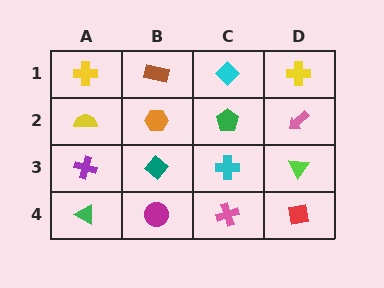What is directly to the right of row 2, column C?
A pink arrow.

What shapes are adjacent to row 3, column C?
A green pentagon (row 2, column C), a pink cross (row 4, column C), a teal diamond (row 3, column B), a lime triangle (row 3, column D).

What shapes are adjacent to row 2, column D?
A yellow cross (row 1, column D), a lime triangle (row 3, column D), a green pentagon (row 2, column C).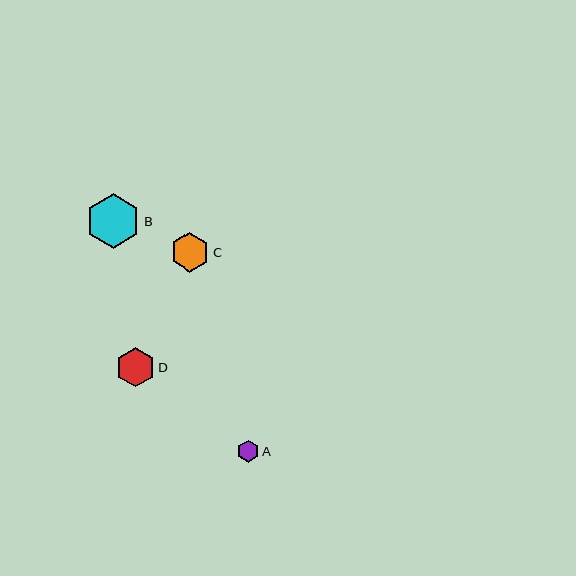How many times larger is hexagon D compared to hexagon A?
Hexagon D is approximately 1.8 times the size of hexagon A.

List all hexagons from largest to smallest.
From largest to smallest: B, D, C, A.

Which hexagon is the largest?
Hexagon B is the largest with a size of approximately 55 pixels.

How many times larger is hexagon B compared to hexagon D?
Hexagon B is approximately 1.4 times the size of hexagon D.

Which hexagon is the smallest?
Hexagon A is the smallest with a size of approximately 22 pixels.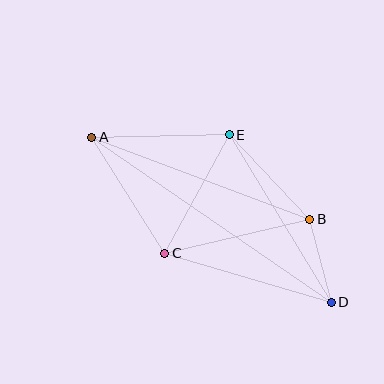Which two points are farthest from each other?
Points A and D are farthest from each other.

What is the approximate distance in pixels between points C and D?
The distance between C and D is approximately 173 pixels.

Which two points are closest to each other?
Points B and D are closest to each other.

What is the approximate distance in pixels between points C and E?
The distance between C and E is approximately 135 pixels.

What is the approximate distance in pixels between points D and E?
The distance between D and E is approximately 196 pixels.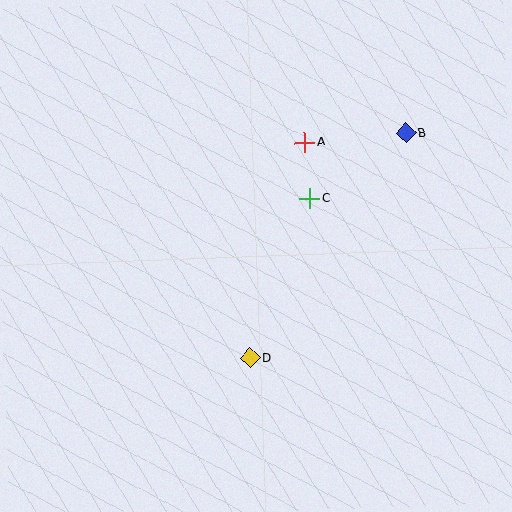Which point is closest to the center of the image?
Point C at (310, 199) is closest to the center.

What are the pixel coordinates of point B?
Point B is at (406, 133).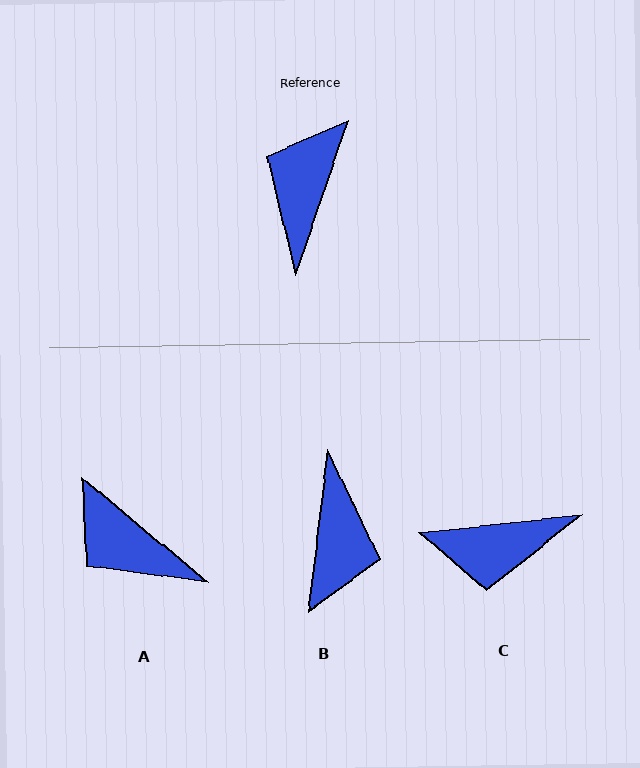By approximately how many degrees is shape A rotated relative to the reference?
Approximately 69 degrees counter-clockwise.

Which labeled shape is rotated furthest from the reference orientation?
B, about 168 degrees away.